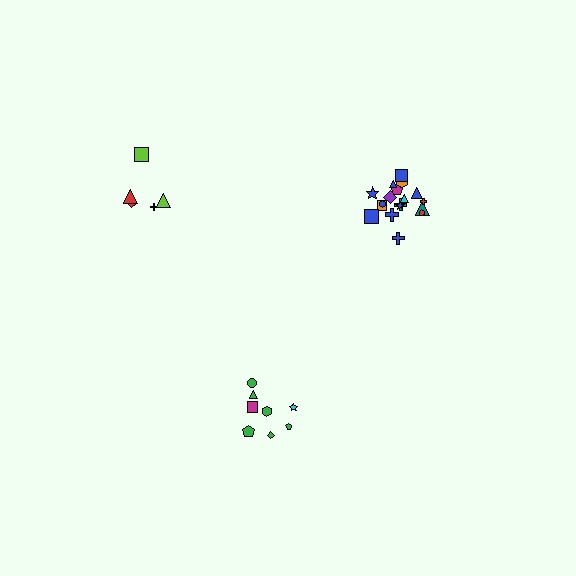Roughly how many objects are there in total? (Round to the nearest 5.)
Roughly 30 objects in total.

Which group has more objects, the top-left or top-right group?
The top-right group.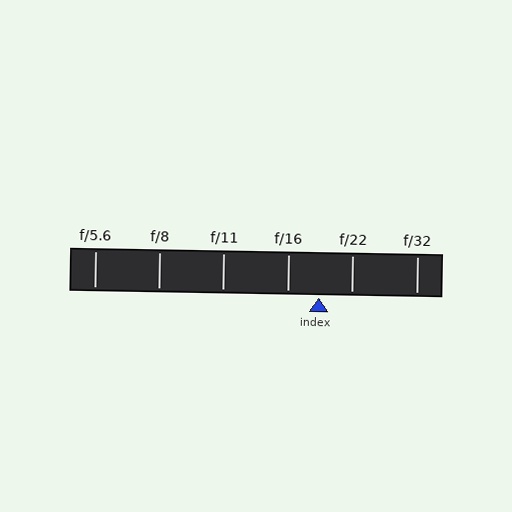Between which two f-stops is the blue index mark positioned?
The index mark is between f/16 and f/22.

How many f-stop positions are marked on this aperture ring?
There are 6 f-stop positions marked.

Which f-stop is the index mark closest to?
The index mark is closest to f/16.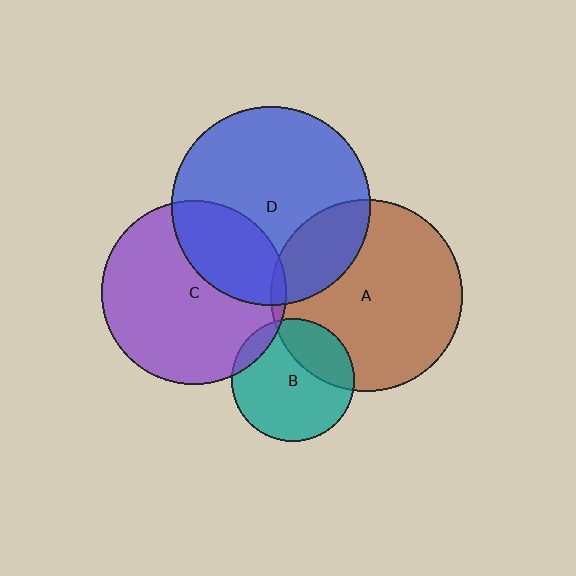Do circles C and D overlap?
Yes.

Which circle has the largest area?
Circle D (blue).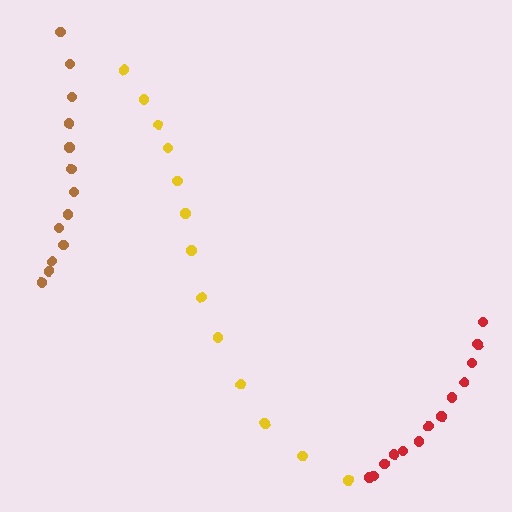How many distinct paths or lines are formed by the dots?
There are 3 distinct paths.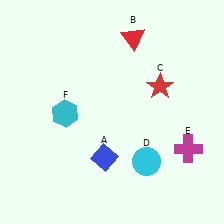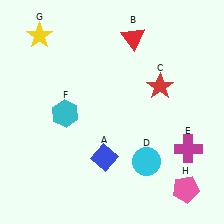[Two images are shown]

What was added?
A yellow star (G), a pink pentagon (H) were added in Image 2.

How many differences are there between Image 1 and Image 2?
There are 2 differences between the two images.